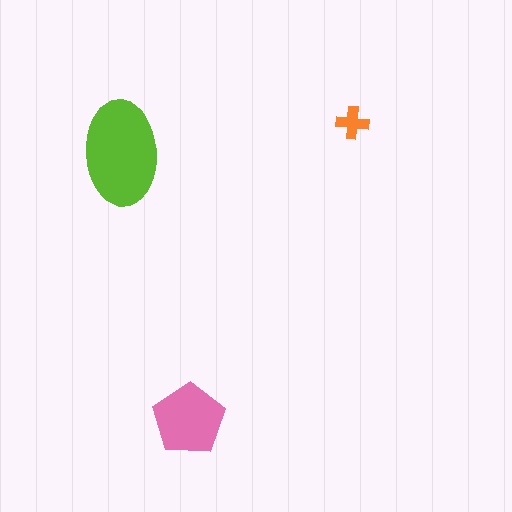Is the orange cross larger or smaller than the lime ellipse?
Smaller.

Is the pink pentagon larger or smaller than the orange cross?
Larger.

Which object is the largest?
The lime ellipse.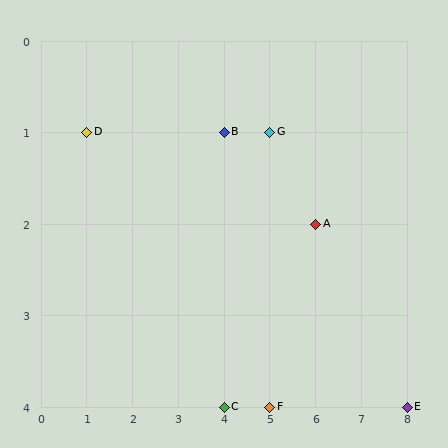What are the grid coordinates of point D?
Point D is at grid coordinates (1, 1).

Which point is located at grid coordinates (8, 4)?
Point E is at (8, 4).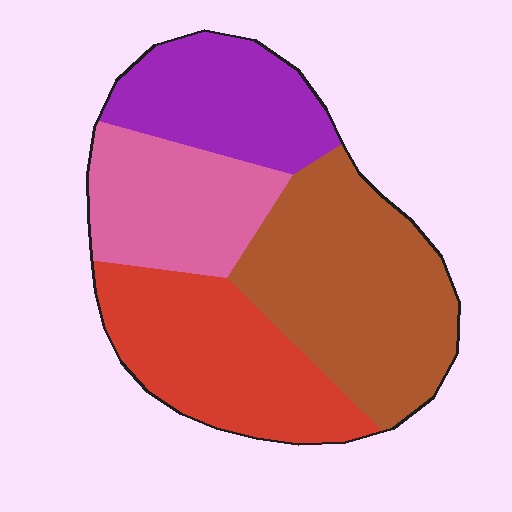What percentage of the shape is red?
Red takes up about one quarter (1/4) of the shape.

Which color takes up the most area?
Brown, at roughly 35%.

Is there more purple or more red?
Red.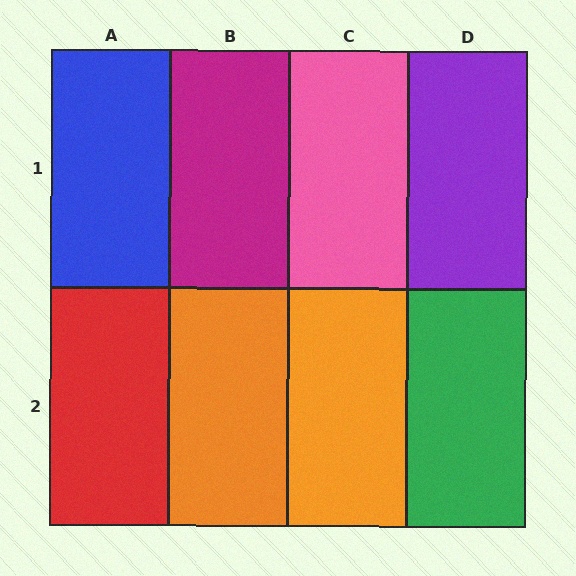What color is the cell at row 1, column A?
Blue.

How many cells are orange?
2 cells are orange.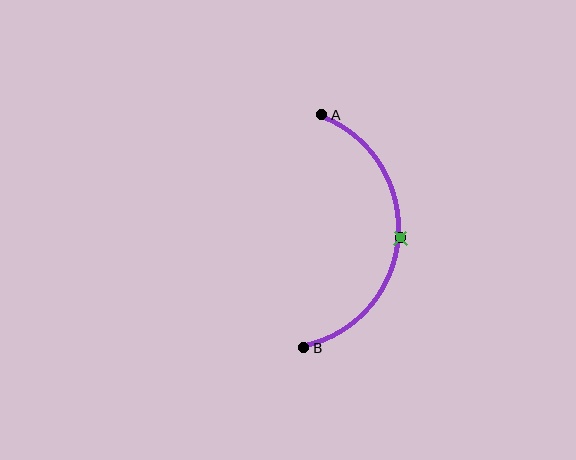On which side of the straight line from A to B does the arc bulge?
The arc bulges to the right of the straight line connecting A and B.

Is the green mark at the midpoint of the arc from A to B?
Yes. The green mark lies on the arc at equal arc-length from both A and B — it is the arc midpoint.